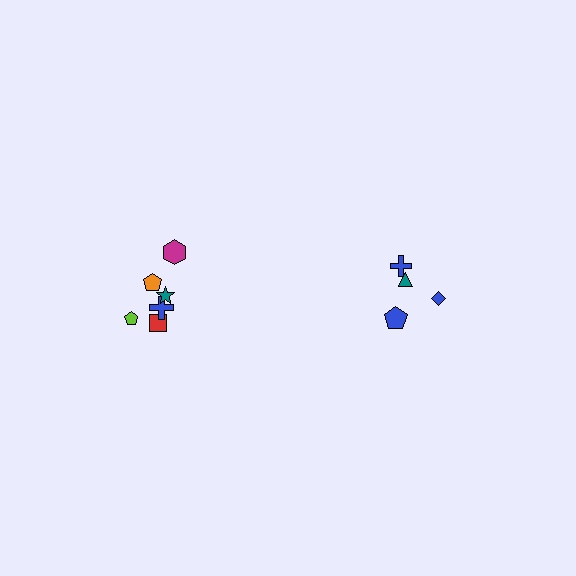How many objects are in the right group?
There are 4 objects.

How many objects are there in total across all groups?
There are 10 objects.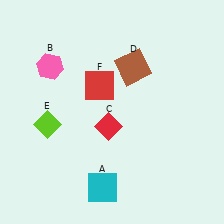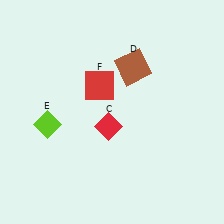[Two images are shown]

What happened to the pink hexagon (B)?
The pink hexagon (B) was removed in Image 2. It was in the top-left area of Image 1.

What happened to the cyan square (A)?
The cyan square (A) was removed in Image 2. It was in the bottom-left area of Image 1.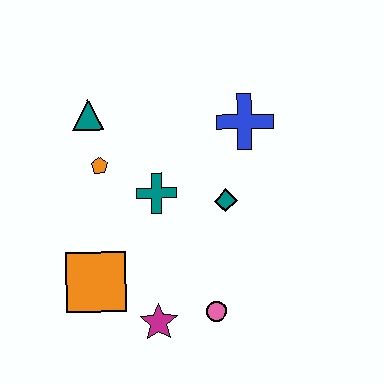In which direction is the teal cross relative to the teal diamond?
The teal cross is to the left of the teal diamond.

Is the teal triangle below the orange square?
No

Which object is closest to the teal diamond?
The teal cross is closest to the teal diamond.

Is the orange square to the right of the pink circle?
No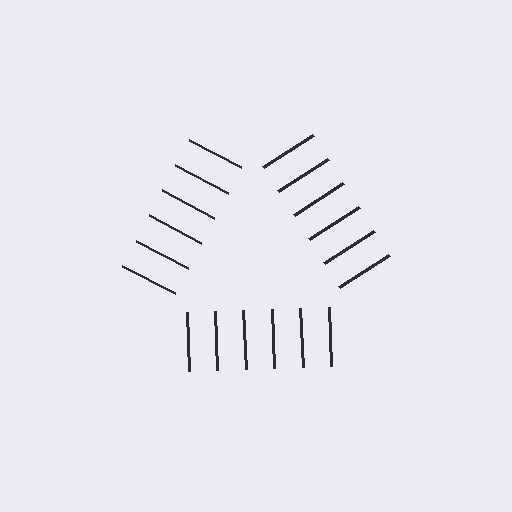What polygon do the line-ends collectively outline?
An illusory triangle — the line segments terminate on its edges but no continuous stroke is drawn.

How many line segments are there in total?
18 — 6 along each of the 3 edges.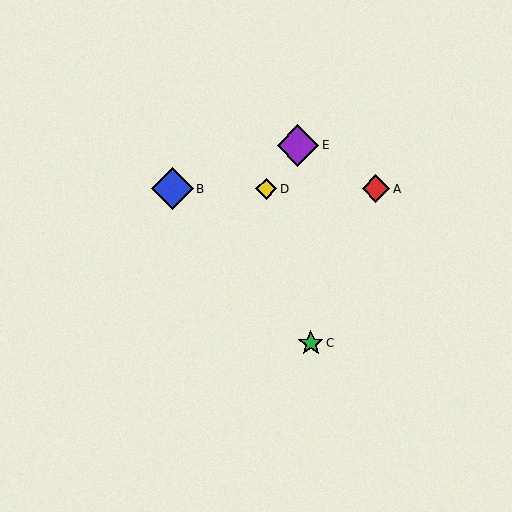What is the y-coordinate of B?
Object B is at y≈189.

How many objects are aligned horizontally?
3 objects (A, B, D) are aligned horizontally.